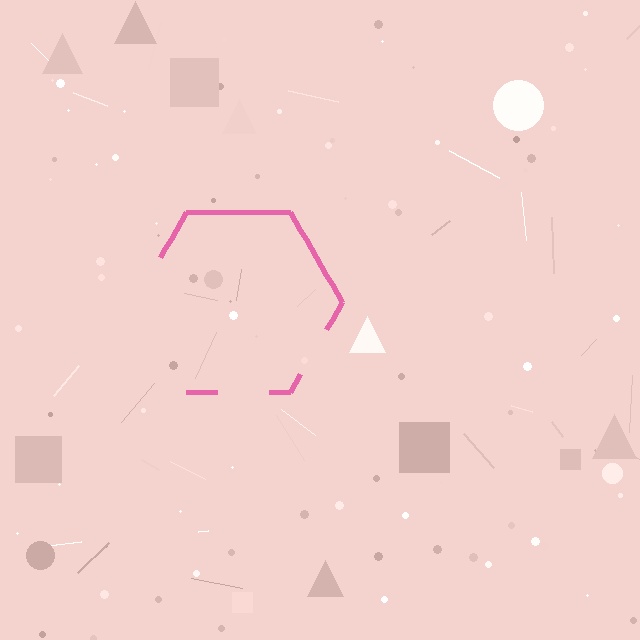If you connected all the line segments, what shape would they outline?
They would outline a hexagon.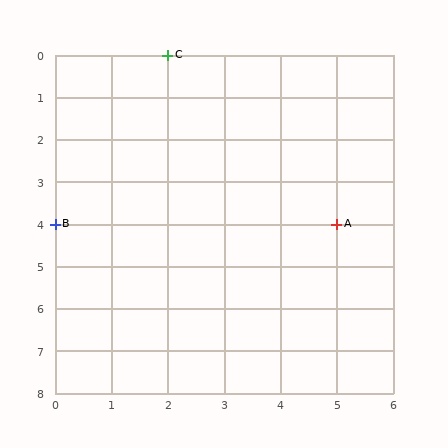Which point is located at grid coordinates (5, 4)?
Point A is at (5, 4).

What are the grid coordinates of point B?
Point B is at grid coordinates (0, 4).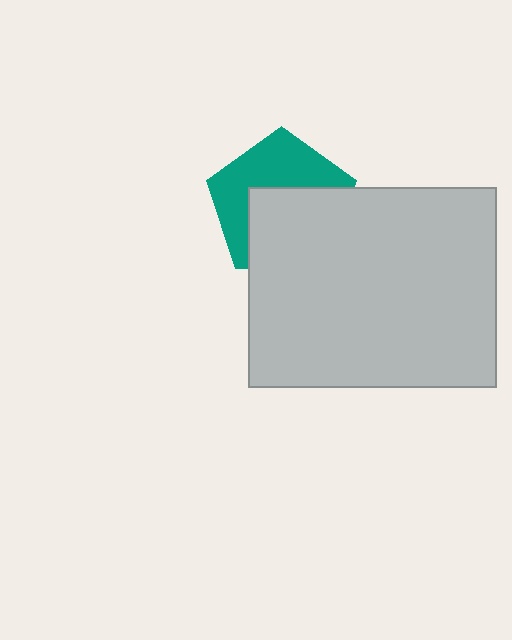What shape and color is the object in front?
The object in front is a light gray rectangle.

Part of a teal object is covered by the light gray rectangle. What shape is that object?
It is a pentagon.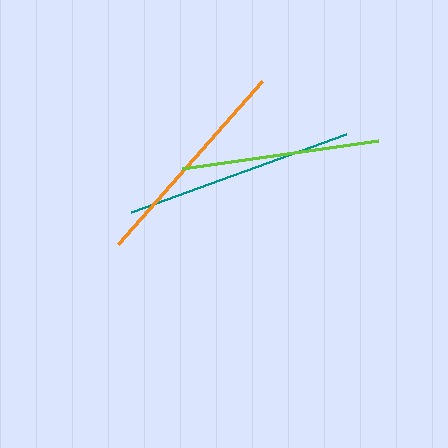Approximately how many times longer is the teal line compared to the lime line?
The teal line is approximately 1.2 times the length of the lime line.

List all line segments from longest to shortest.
From longest to shortest: teal, orange, lime.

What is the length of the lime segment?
The lime segment is approximately 199 pixels long.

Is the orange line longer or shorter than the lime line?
The orange line is longer than the lime line.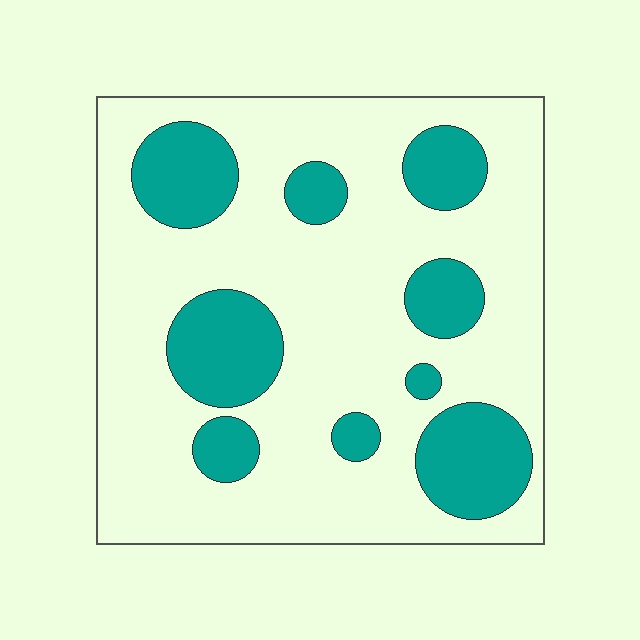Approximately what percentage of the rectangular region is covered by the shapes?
Approximately 25%.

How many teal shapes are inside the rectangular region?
9.